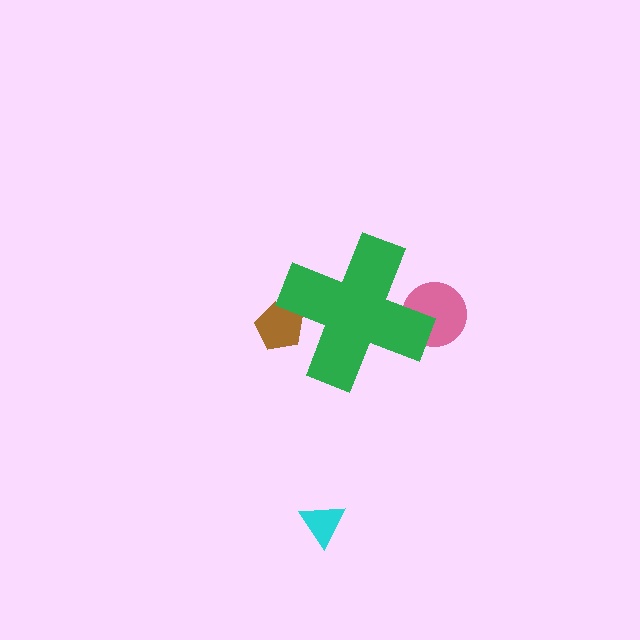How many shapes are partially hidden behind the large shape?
2 shapes are partially hidden.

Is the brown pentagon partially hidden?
Yes, the brown pentagon is partially hidden behind the green cross.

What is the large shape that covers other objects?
A green cross.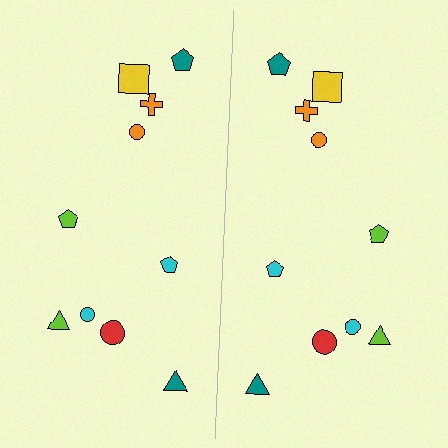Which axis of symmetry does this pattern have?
The pattern has a vertical axis of symmetry running through the center of the image.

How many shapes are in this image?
There are 20 shapes in this image.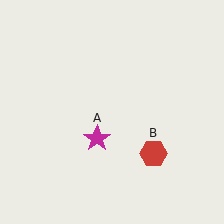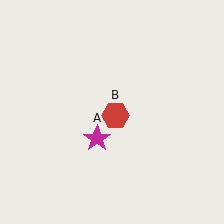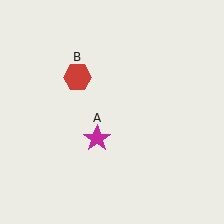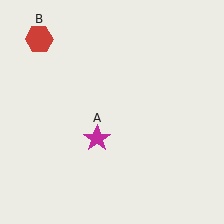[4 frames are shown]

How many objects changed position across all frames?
1 object changed position: red hexagon (object B).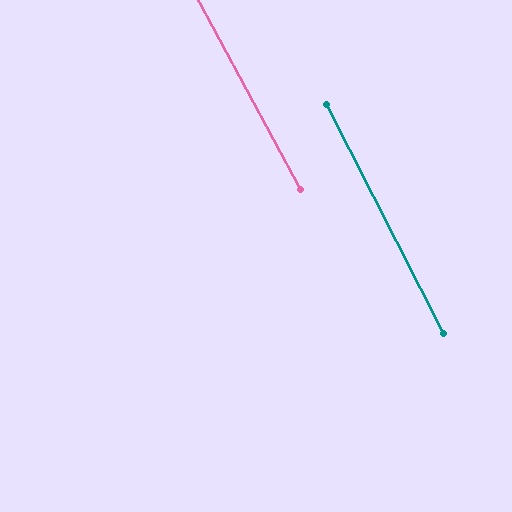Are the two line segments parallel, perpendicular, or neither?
Parallel — their directions differ by only 1.1°.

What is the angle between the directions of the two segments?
Approximately 1 degree.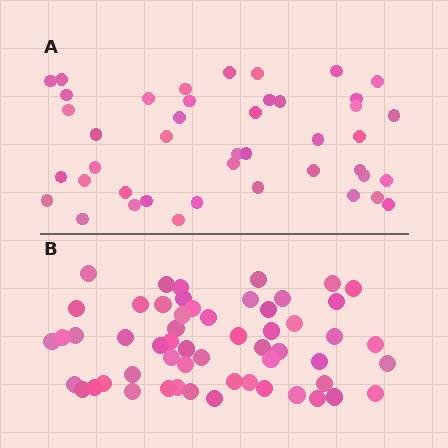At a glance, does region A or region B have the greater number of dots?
Region B (the bottom region) has more dots.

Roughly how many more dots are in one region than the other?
Region B has approximately 15 more dots than region A.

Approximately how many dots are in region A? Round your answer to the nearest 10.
About 40 dots. (The exact count is 43, which rounds to 40.)